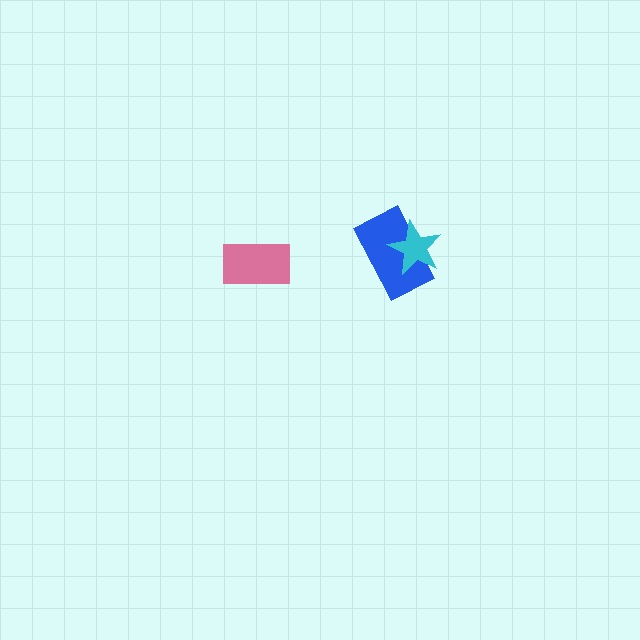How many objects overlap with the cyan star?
1 object overlaps with the cyan star.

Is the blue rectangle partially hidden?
Yes, it is partially covered by another shape.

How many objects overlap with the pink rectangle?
0 objects overlap with the pink rectangle.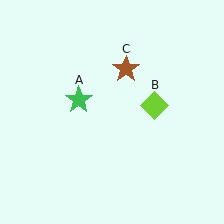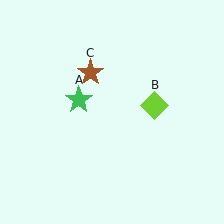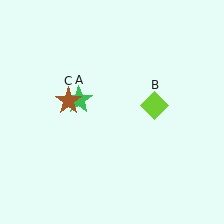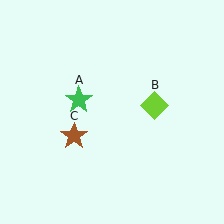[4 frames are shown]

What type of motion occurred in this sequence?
The brown star (object C) rotated counterclockwise around the center of the scene.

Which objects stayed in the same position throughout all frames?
Green star (object A) and lime diamond (object B) remained stationary.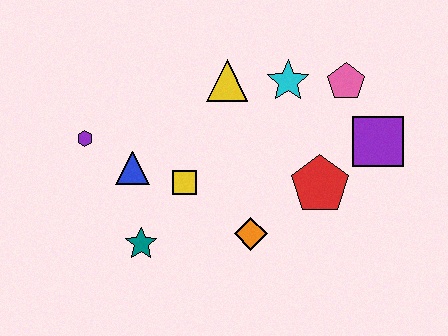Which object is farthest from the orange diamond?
The purple hexagon is farthest from the orange diamond.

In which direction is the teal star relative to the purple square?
The teal star is to the left of the purple square.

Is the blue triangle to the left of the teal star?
Yes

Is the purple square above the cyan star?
No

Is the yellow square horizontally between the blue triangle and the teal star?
No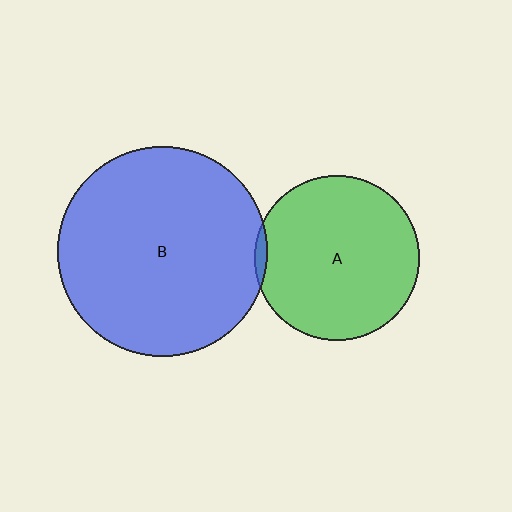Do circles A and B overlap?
Yes.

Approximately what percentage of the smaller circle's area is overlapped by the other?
Approximately 5%.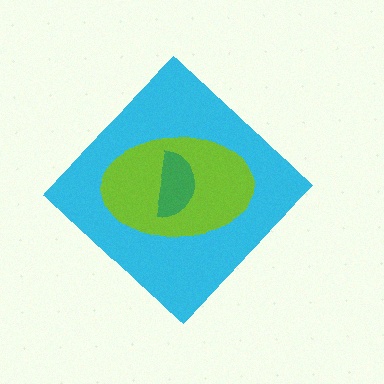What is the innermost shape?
The green semicircle.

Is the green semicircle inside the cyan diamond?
Yes.